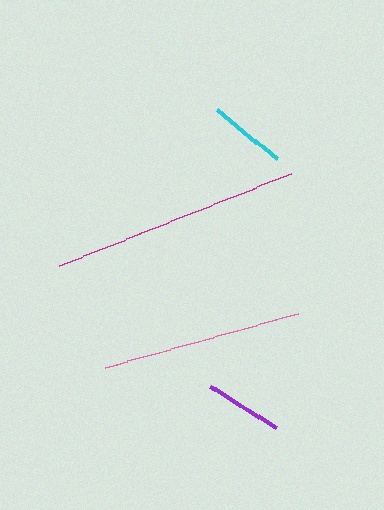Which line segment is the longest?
The magenta line is the longest at approximately 250 pixels.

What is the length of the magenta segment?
The magenta segment is approximately 250 pixels long.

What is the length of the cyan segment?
The cyan segment is approximately 77 pixels long.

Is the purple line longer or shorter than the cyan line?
The purple line is longer than the cyan line.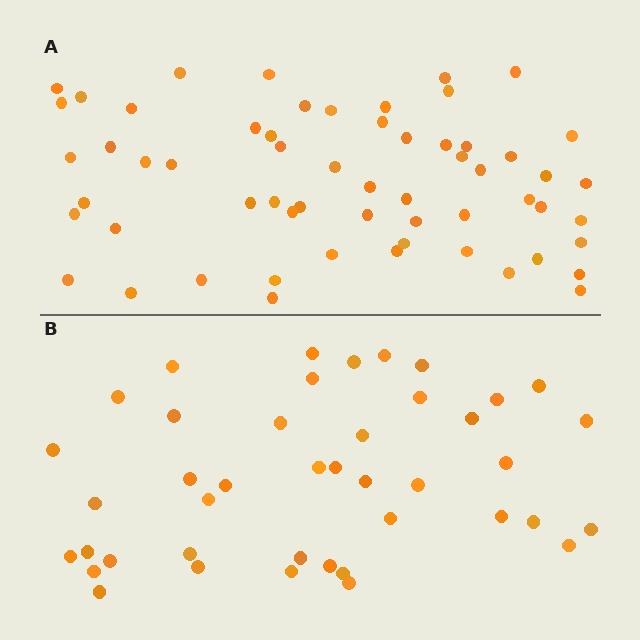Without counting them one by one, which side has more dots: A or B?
Region A (the top region) has more dots.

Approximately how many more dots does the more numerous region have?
Region A has approximately 15 more dots than region B.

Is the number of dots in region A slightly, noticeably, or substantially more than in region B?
Region A has noticeably more, but not dramatically so. The ratio is roughly 1.4 to 1.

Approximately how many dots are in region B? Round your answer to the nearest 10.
About 40 dots. (The exact count is 42, which rounds to 40.)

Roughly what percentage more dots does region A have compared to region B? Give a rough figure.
About 40% more.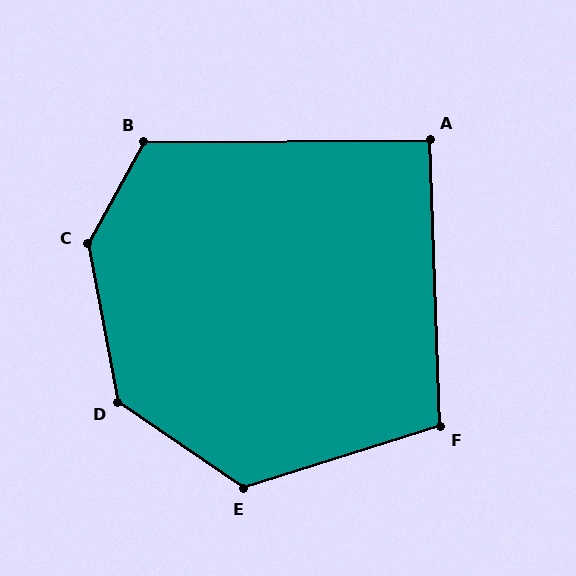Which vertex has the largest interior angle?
C, at approximately 140 degrees.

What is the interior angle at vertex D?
Approximately 135 degrees (obtuse).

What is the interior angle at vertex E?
Approximately 128 degrees (obtuse).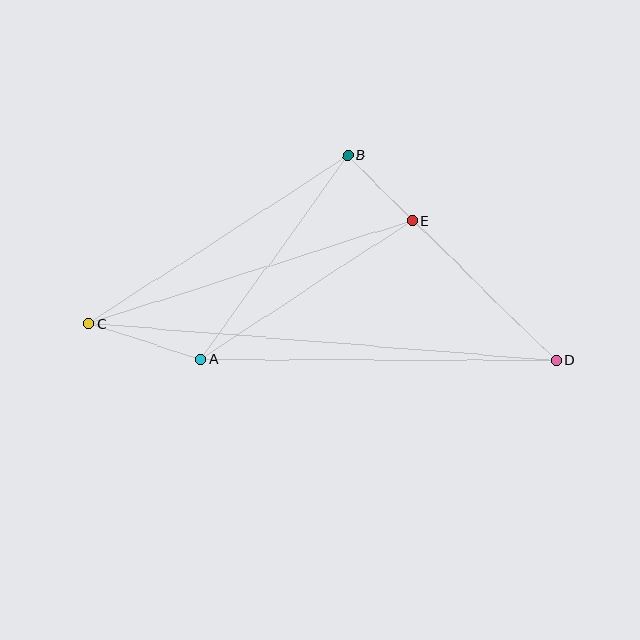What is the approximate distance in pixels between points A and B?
The distance between A and B is approximately 251 pixels.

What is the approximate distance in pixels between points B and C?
The distance between B and C is approximately 309 pixels.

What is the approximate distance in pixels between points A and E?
The distance between A and E is approximately 253 pixels.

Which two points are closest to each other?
Points B and E are closest to each other.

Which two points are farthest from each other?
Points C and D are farthest from each other.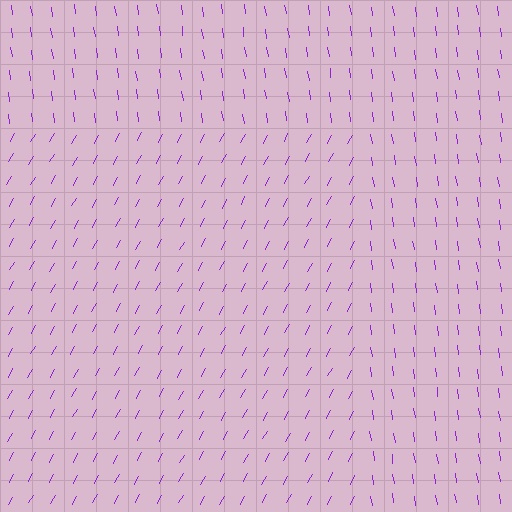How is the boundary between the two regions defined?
The boundary is defined purely by a change in line orientation (approximately 36 degrees difference). All lines are the same color and thickness.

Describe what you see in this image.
The image is filled with small purple line segments. A rectangle region in the image has lines oriented differently from the surrounding lines, creating a visible texture boundary.